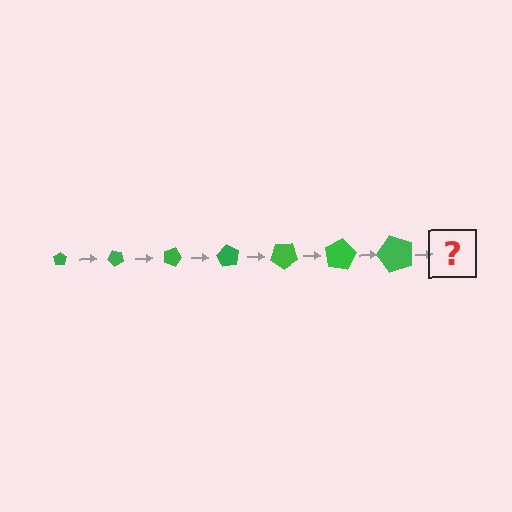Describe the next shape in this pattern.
It should be a pentagon, larger than the previous one and rotated 315 degrees from the start.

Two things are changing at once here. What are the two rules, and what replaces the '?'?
The two rules are that the pentagon grows larger each step and it rotates 45 degrees each step. The '?' should be a pentagon, larger than the previous one and rotated 315 degrees from the start.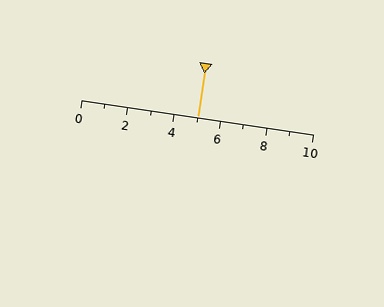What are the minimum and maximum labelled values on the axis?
The axis runs from 0 to 10.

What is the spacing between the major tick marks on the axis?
The major ticks are spaced 2 apart.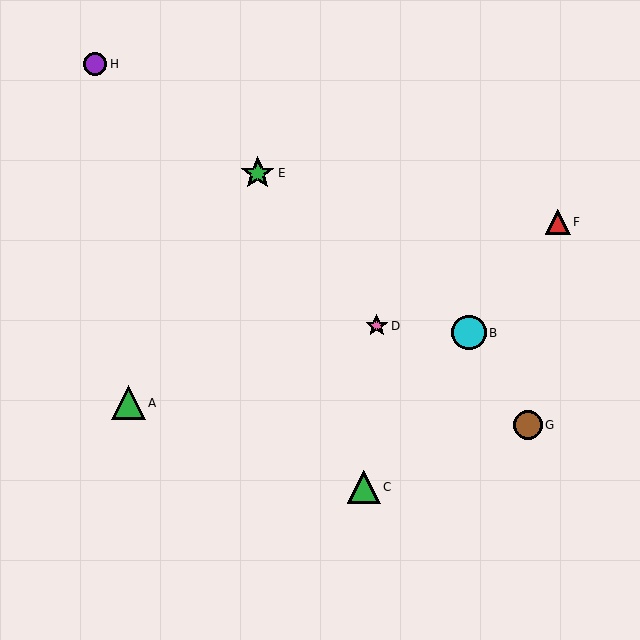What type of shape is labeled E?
Shape E is a green star.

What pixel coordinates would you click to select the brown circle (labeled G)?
Click at (528, 425) to select the brown circle G.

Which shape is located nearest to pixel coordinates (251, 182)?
The green star (labeled E) at (258, 173) is nearest to that location.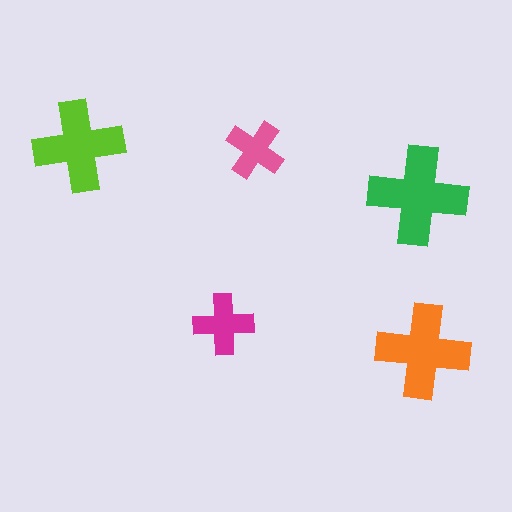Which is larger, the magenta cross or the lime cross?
The lime one.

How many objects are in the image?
There are 5 objects in the image.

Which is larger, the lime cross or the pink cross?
The lime one.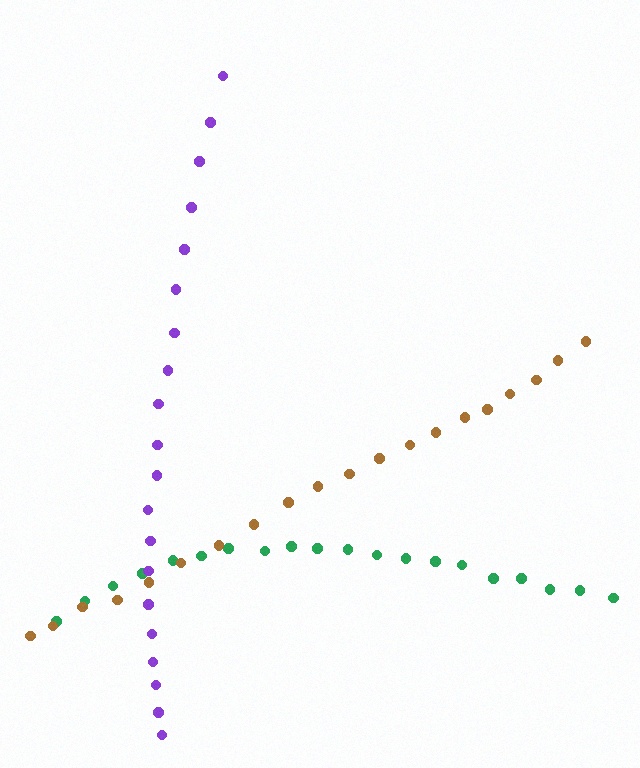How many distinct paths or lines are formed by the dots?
There are 3 distinct paths.